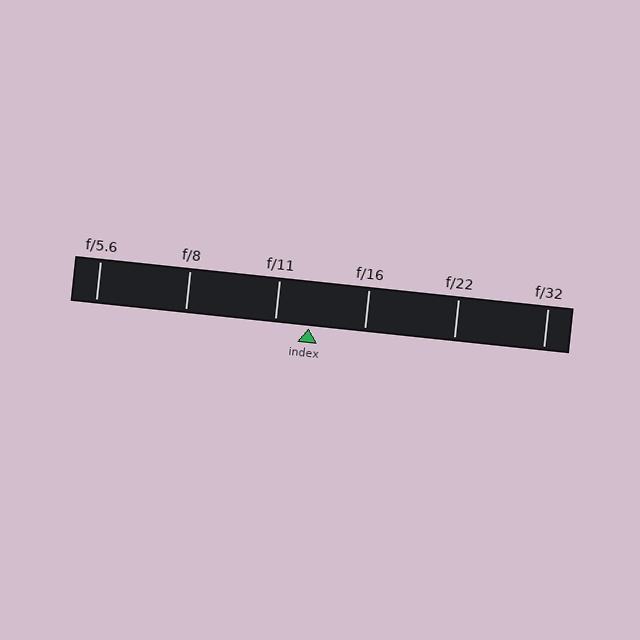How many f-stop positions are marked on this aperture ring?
There are 6 f-stop positions marked.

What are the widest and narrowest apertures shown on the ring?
The widest aperture shown is f/5.6 and the narrowest is f/32.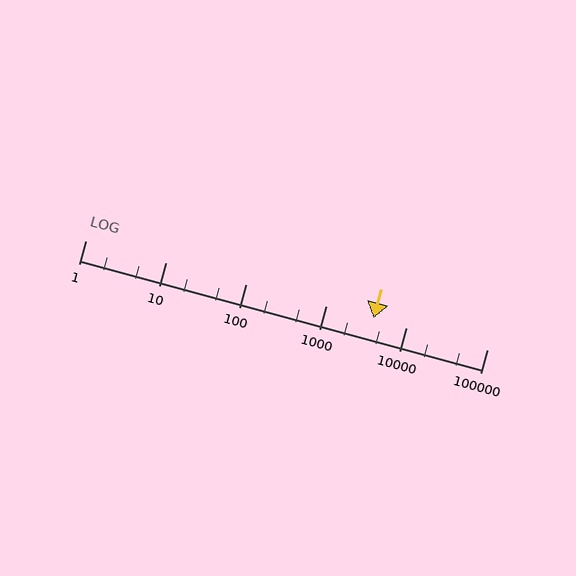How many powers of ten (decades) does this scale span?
The scale spans 5 decades, from 1 to 100000.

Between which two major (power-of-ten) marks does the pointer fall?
The pointer is between 1000 and 10000.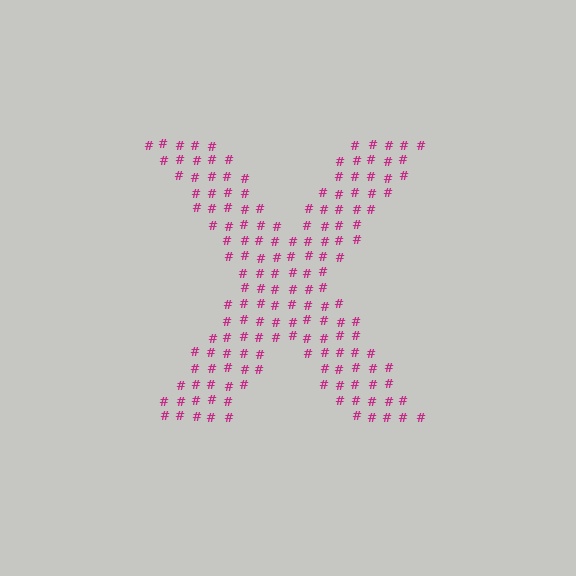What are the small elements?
The small elements are hash symbols.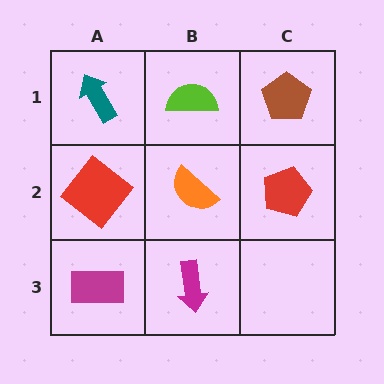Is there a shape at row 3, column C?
No, that cell is empty.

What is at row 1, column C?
A brown pentagon.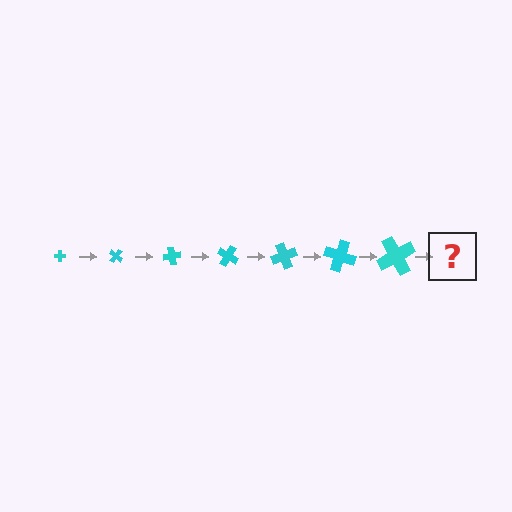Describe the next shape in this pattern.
It should be a cross, larger than the previous one and rotated 280 degrees from the start.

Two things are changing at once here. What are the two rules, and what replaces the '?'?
The two rules are that the cross grows larger each step and it rotates 40 degrees each step. The '?' should be a cross, larger than the previous one and rotated 280 degrees from the start.